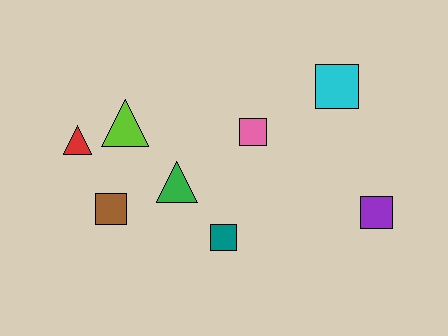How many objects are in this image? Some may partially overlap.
There are 8 objects.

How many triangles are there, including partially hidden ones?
There are 3 triangles.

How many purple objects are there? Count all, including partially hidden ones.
There is 1 purple object.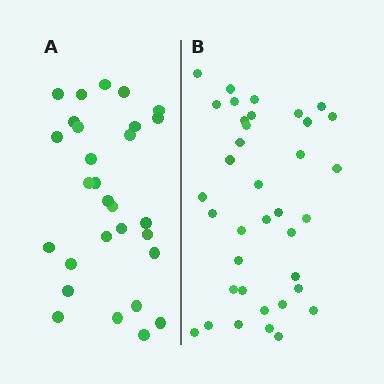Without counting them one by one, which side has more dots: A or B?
Region B (the right region) has more dots.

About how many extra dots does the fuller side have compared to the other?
Region B has roughly 8 or so more dots than region A.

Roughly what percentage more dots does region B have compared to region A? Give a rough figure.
About 30% more.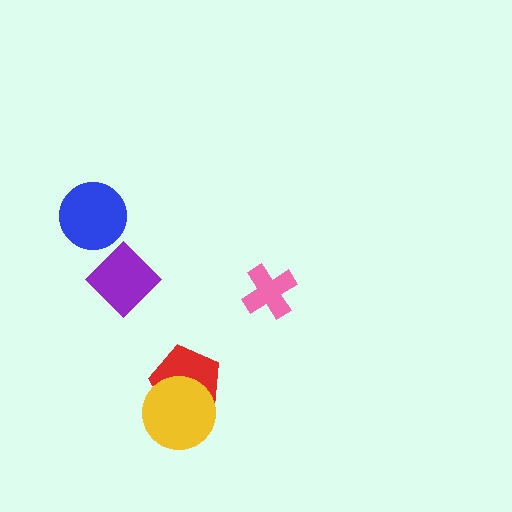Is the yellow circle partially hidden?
No, no other shape covers it.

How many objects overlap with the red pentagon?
1 object overlaps with the red pentagon.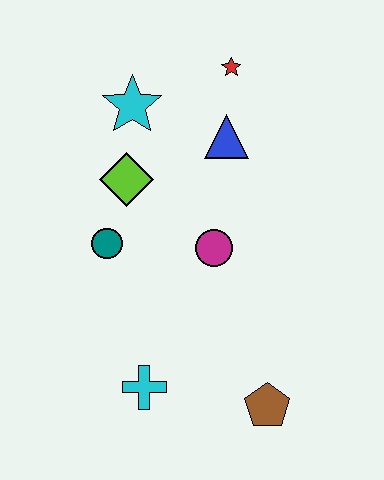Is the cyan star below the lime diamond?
No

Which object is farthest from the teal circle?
The brown pentagon is farthest from the teal circle.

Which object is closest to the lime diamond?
The teal circle is closest to the lime diamond.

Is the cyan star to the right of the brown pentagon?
No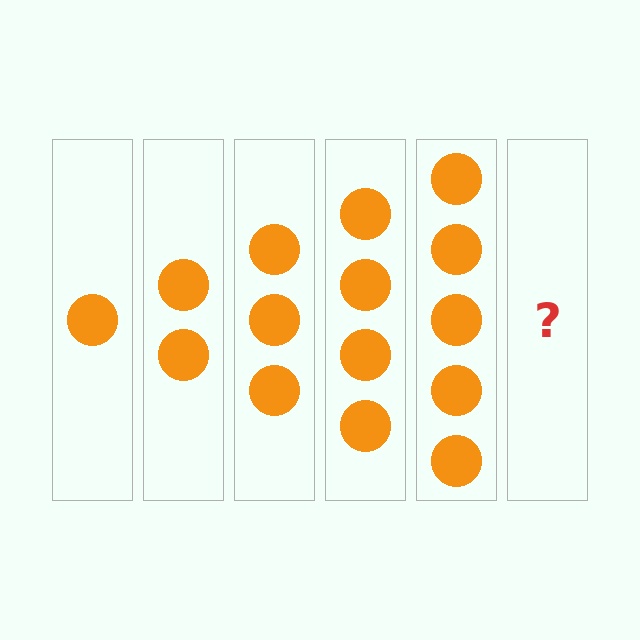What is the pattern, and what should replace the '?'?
The pattern is that each step adds one more circle. The '?' should be 6 circles.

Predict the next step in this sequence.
The next step is 6 circles.